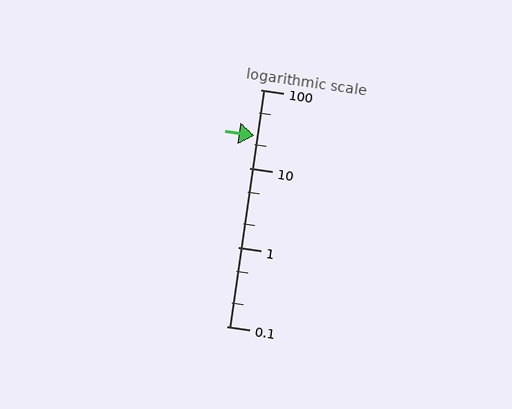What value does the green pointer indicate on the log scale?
The pointer indicates approximately 26.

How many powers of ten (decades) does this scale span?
The scale spans 3 decades, from 0.1 to 100.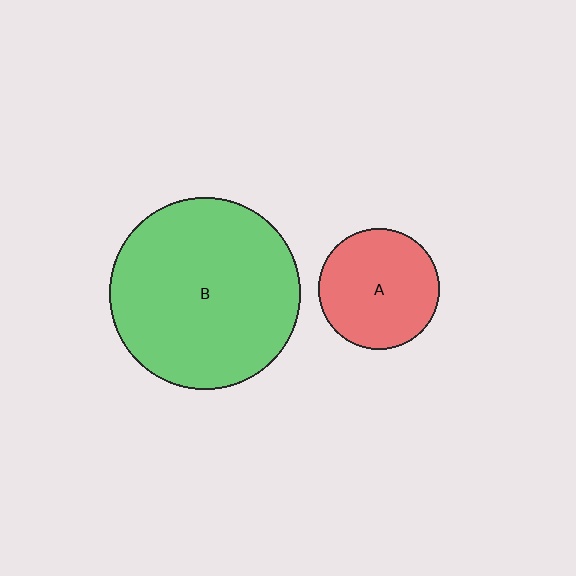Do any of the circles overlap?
No, none of the circles overlap.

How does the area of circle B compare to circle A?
Approximately 2.5 times.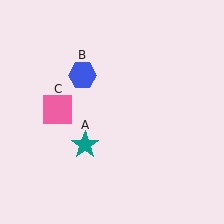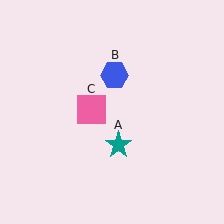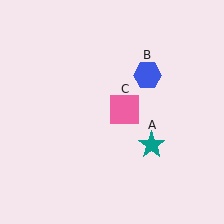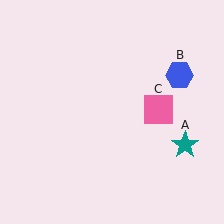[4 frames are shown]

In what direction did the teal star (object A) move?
The teal star (object A) moved right.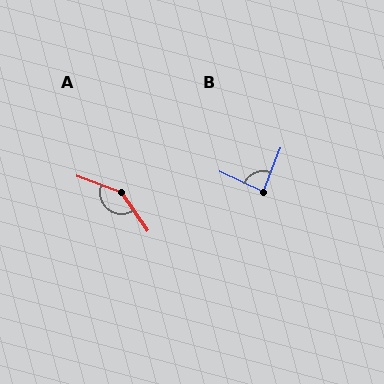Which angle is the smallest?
B, at approximately 87 degrees.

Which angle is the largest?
A, at approximately 145 degrees.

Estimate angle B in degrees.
Approximately 87 degrees.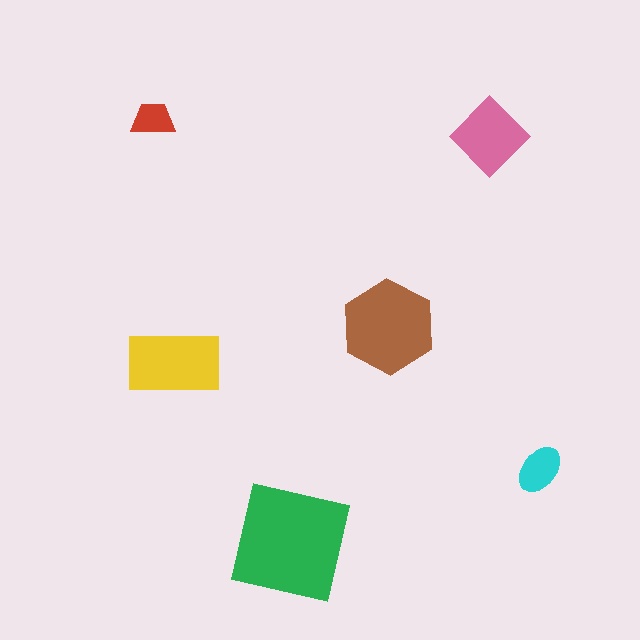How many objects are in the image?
There are 6 objects in the image.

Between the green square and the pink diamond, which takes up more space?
The green square.